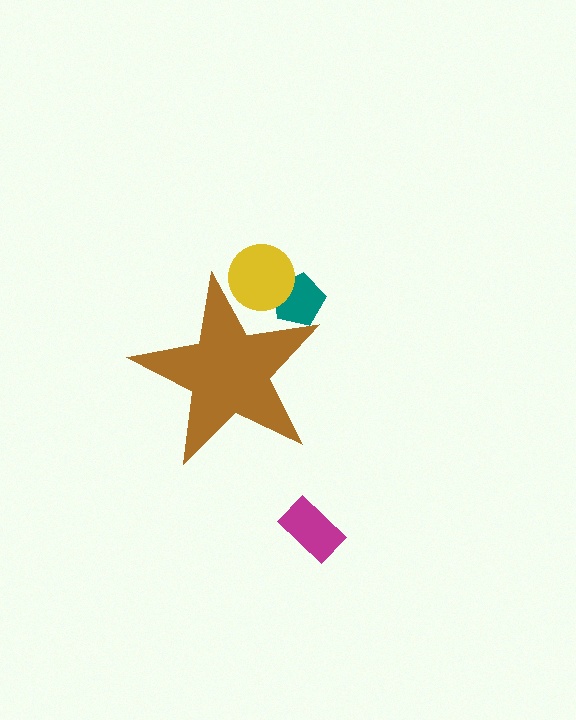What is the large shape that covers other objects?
A brown star.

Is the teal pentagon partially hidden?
Yes, the teal pentagon is partially hidden behind the brown star.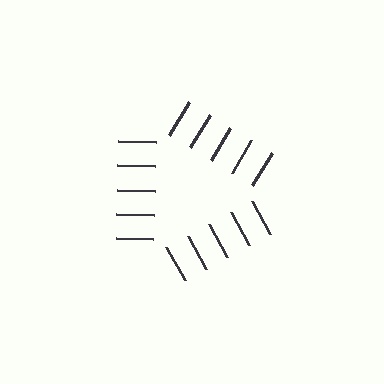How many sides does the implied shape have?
3 sides — the line-ends trace a triangle.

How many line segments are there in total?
15 — 5 along each of the 3 edges.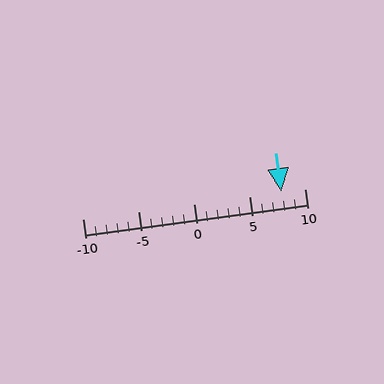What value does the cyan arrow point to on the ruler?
The cyan arrow points to approximately 8.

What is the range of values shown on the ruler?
The ruler shows values from -10 to 10.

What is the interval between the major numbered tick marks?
The major tick marks are spaced 5 units apart.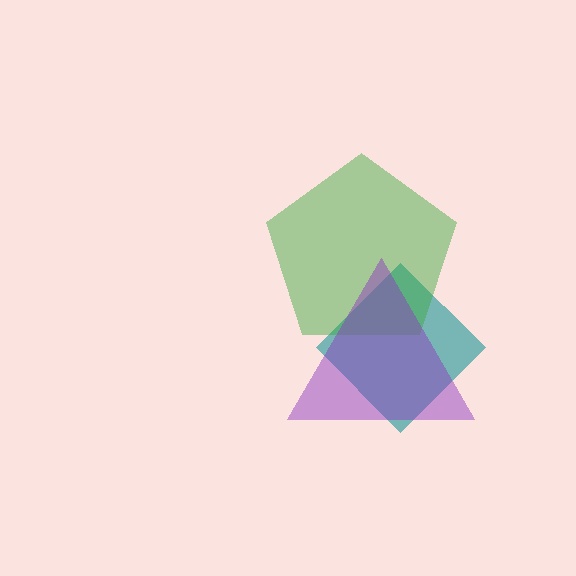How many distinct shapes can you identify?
There are 3 distinct shapes: a teal diamond, a green pentagon, a purple triangle.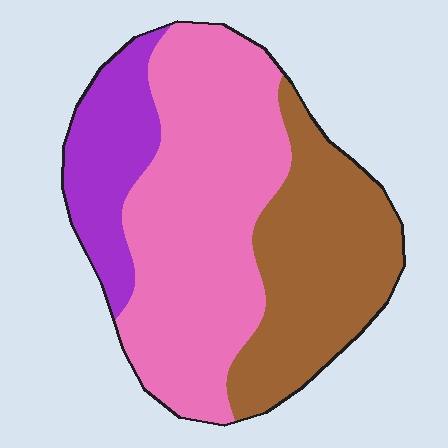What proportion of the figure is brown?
Brown takes up about one third (1/3) of the figure.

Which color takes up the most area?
Pink, at roughly 50%.